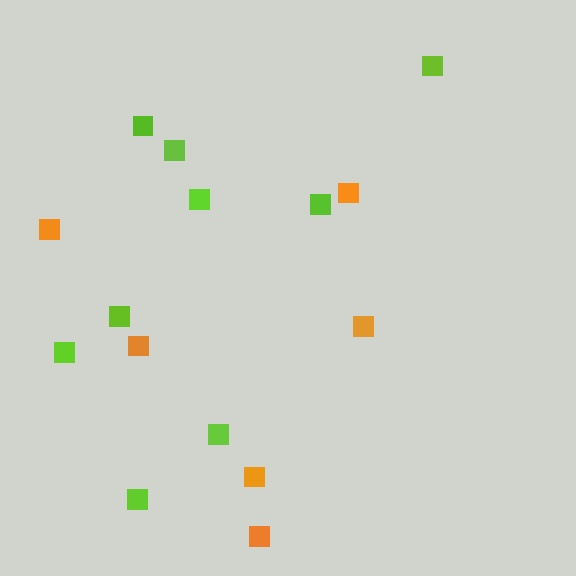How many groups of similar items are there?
There are 2 groups: one group of orange squares (6) and one group of lime squares (9).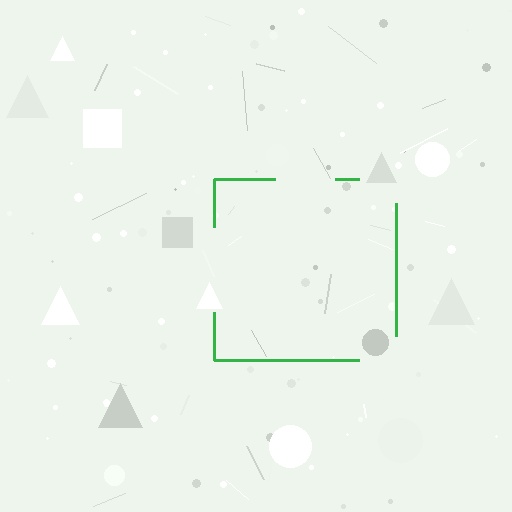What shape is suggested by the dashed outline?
The dashed outline suggests a square.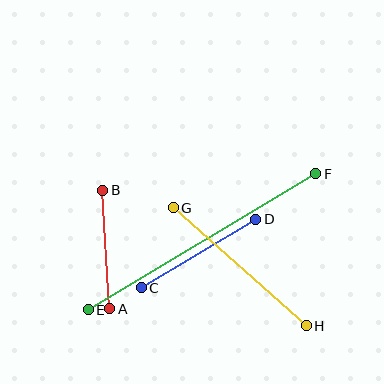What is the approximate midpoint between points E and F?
The midpoint is at approximately (202, 242) pixels.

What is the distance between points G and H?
The distance is approximately 177 pixels.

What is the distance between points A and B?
The distance is approximately 118 pixels.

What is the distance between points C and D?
The distance is approximately 133 pixels.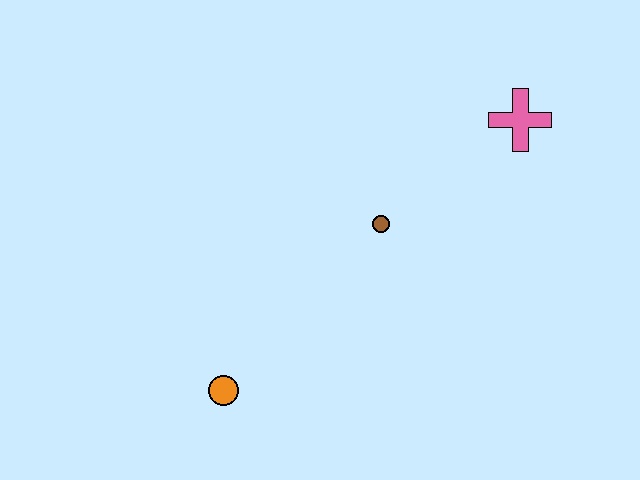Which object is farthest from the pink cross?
The orange circle is farthest from the pink cross.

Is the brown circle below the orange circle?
No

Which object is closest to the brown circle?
The pink cross is closest to the brown circle.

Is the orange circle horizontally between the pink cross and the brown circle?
No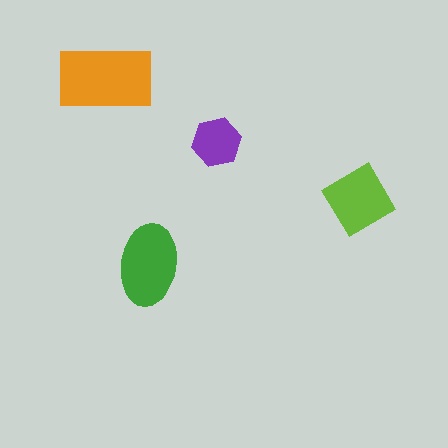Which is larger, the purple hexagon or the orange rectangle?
The orange rectangle.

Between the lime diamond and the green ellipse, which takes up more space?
The green ellipse.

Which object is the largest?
The orange rectangle.